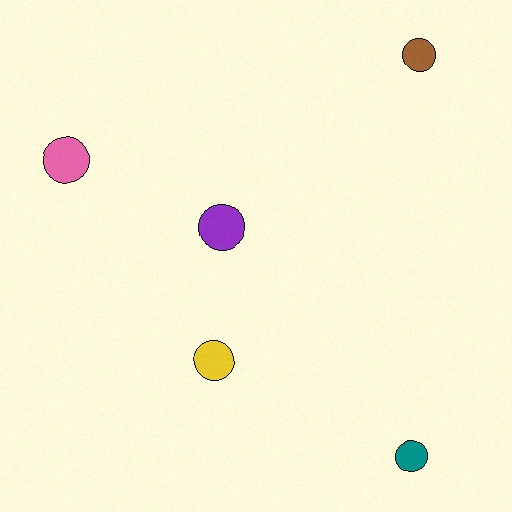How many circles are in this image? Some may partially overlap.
There are 5 circles.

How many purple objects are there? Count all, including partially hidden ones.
There is 1 purple object.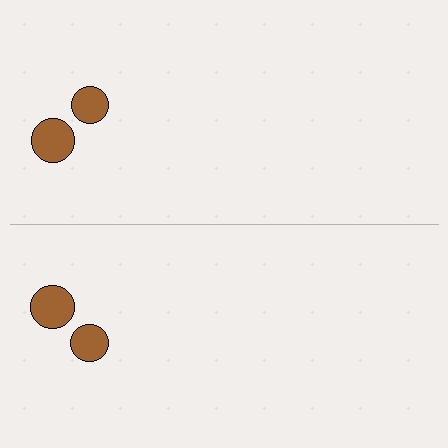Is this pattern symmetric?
Yes, this pattern has bilateral (reflection) symmetry.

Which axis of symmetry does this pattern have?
The pattern has a horizontal axis of symmetry running through the center of the image.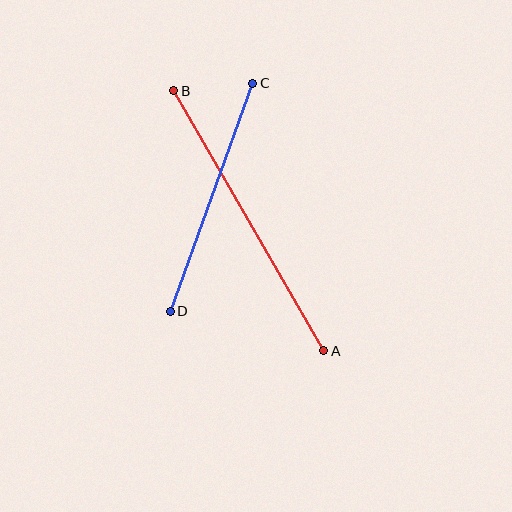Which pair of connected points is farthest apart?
Points A and B are farthest apart.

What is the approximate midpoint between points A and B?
The midpoint is at approximately (249, 221) pixels.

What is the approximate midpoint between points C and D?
The midpoint is at approximately (212, 197) pixels.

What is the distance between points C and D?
The distance is approximately 243 pixels.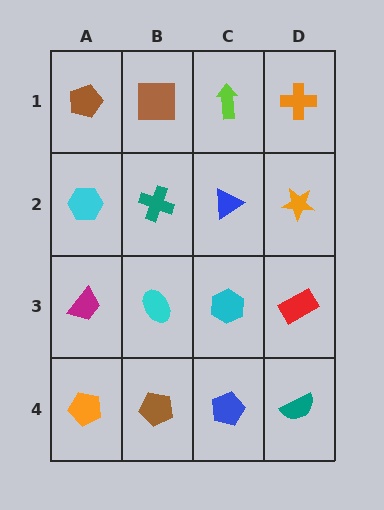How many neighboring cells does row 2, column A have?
3.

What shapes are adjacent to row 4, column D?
A red rectangle (row 3, column D), a blue pentagon (row 4, column C).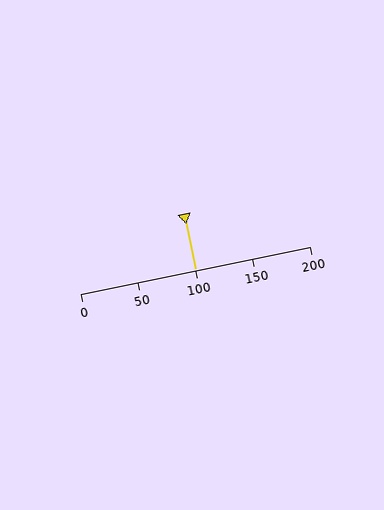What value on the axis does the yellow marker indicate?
The marker indicates approximately 100.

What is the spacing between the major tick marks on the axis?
The major ticks are spaced 50 apart.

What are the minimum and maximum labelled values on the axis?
The axis runs from 0 to 200.